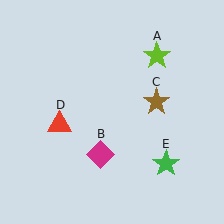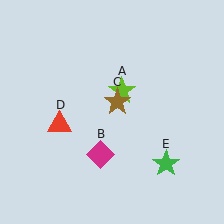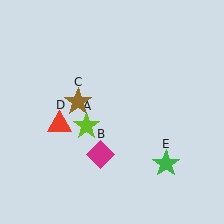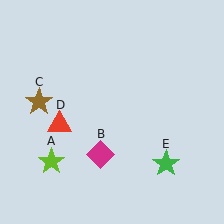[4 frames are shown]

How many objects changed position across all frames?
2 objects changed position: lime star (object A), brown star (object C).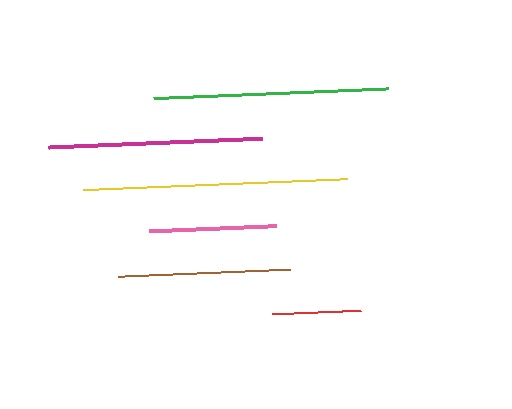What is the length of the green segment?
The green segment is approximately 235 pixels long.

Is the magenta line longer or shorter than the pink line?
The magenta line is longer than the pink line.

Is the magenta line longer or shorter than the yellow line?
The yellow line is longer than the magenta line.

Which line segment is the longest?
The yellow line is the longest at approximately 264 pixels.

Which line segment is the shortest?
The red line is the shortest at approximately 89 pixels.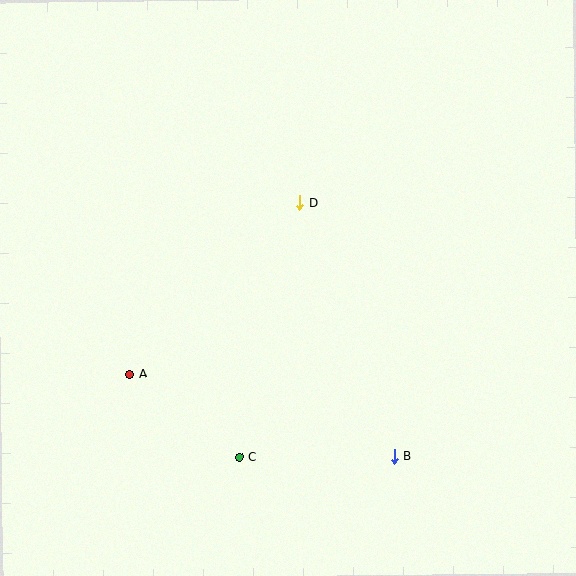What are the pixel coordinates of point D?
Point D is at (300, 203).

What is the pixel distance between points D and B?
The distance between D and B is 270 pixels.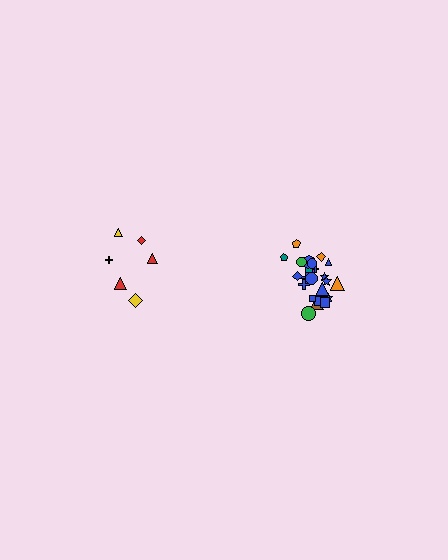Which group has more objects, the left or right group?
The right group.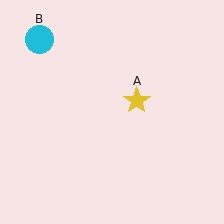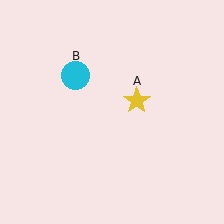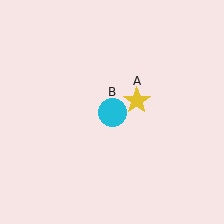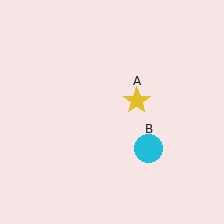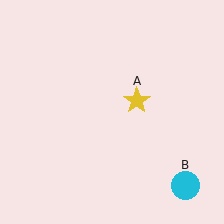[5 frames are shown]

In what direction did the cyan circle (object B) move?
The cyan circle (object B) moved down and to the right.